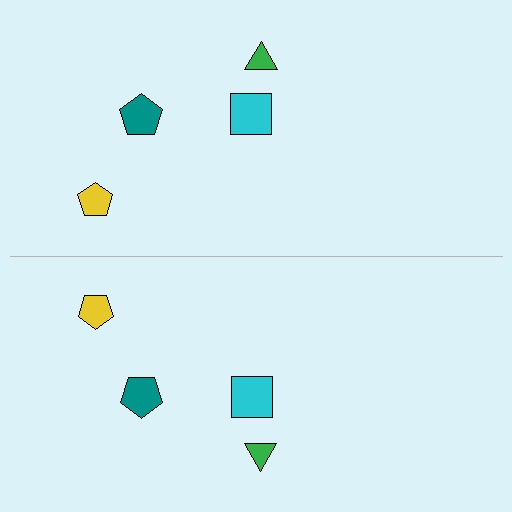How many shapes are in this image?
There are 8 shapes in this image.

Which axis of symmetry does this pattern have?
The pattern has a horizontal axis of symmetry running through the center of the image.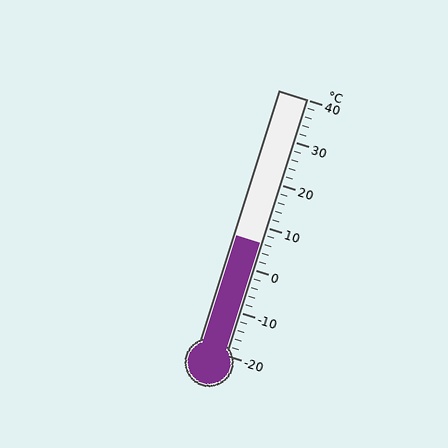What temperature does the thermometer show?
The thermometer shows approximately 6°C.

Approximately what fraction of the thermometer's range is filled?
The thermometer is filled to approximately 45% of its range.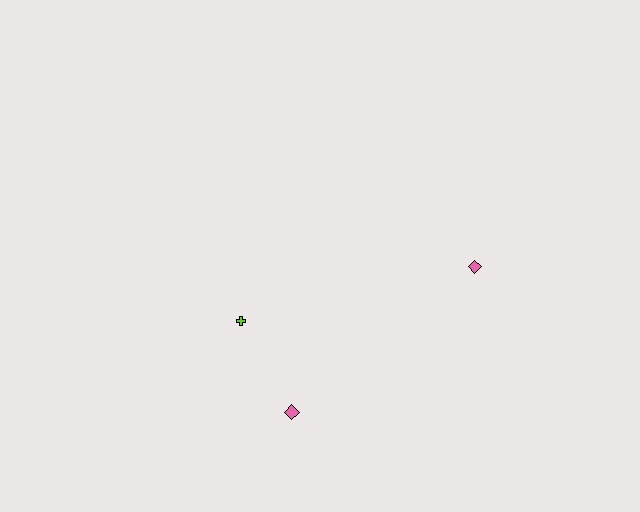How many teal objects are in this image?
There are no teal objects.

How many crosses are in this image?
There is 1 cross.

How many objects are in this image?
There are 3 objects.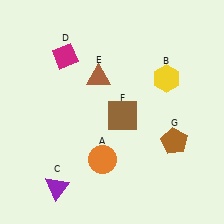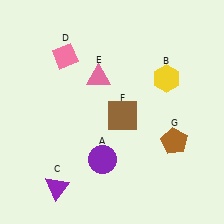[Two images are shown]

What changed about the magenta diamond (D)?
In Image 1, D is magenta. In Image 2, it changed to pink.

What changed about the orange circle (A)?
In Image 1, A is orange. In Image 2, it changed to purple.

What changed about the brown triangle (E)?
In Image 1, E is brown. In Image 2, it changed to pink.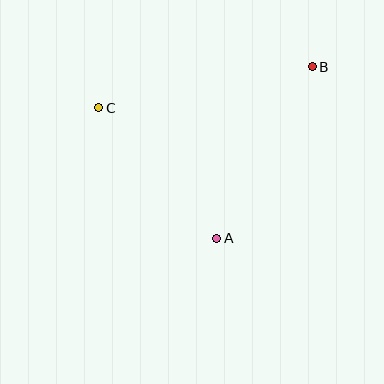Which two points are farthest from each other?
Points B and C are farthest from each other.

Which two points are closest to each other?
Points A and C are closest to each other.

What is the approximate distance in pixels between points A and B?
The distance between A and B is approximately 196 pixels.